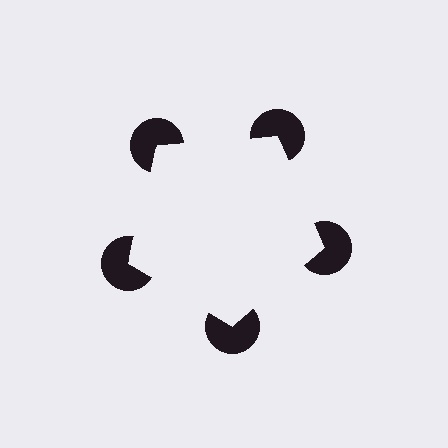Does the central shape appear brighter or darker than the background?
It typically appears slightly brighter than the background, even though no actual brightness change is drawn.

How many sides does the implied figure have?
5 sides.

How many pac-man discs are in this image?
There are 5 — one at each vertex of the illusory pentagon.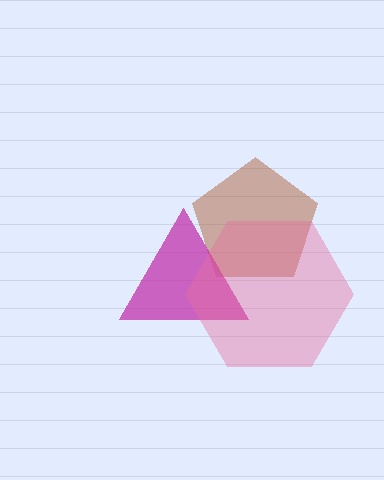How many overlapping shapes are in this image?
There are 3 overlapping shapes in the image.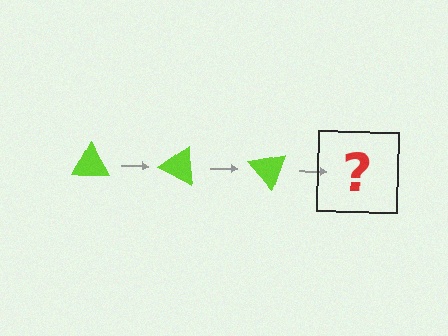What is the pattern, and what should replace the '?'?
The pattern is that the triangle rotates 25 degrees each step. The '?' should be a lime triangle rotated 75 degrees.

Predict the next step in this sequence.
The next step is a lime triangle rotated 75 degrees.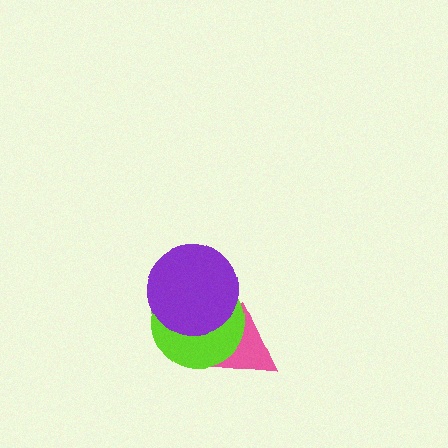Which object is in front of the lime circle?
The purple circle is in front of the lime circle.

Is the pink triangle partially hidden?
Yes, it is partially covered by another shape.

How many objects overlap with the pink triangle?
2 objects overlap with the pink triangle.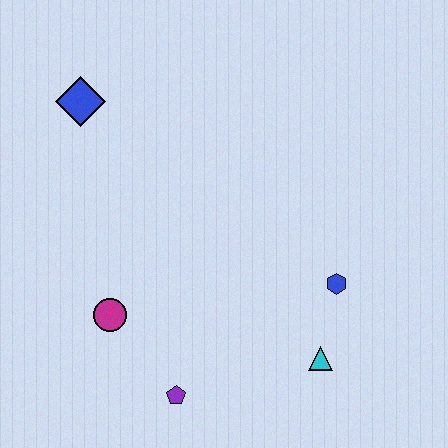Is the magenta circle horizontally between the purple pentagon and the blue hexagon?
No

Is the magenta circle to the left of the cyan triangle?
Yes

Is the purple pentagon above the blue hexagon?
No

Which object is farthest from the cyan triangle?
The blue diamond is farthest from the cyan triangle.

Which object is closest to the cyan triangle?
The blue hexagon is closest to the cyan triangle.